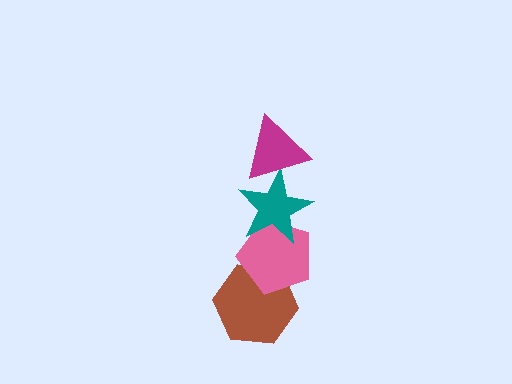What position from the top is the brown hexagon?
The brown hexagon is 4th from the top.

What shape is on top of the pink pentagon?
The teal star is on top of the pink pentagon.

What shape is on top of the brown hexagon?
The pink pentagon is on top of the brown hexagon.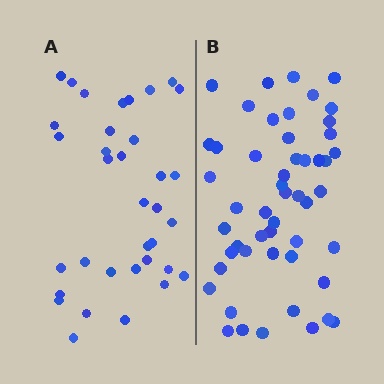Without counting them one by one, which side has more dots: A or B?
Region B (the right region) has more dots.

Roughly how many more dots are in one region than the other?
Region B has approximately 15 more dots than region A.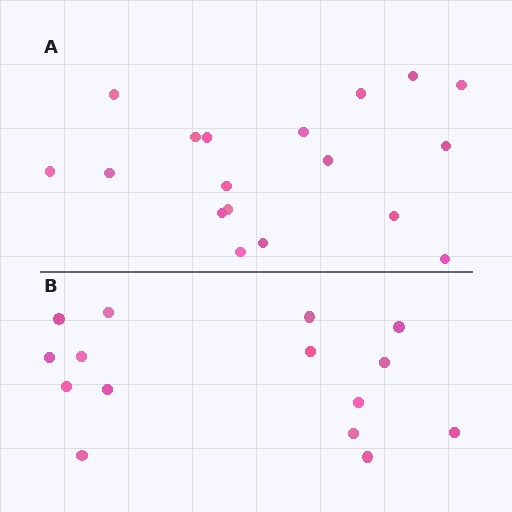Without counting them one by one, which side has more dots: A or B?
Region A (the top region) has more dots.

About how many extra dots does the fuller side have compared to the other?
Region A has just a few more — roughly 2 or 3 more dots than region B.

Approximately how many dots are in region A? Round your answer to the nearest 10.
About 20 dots. (The exact count is 18, which rounds to 20.)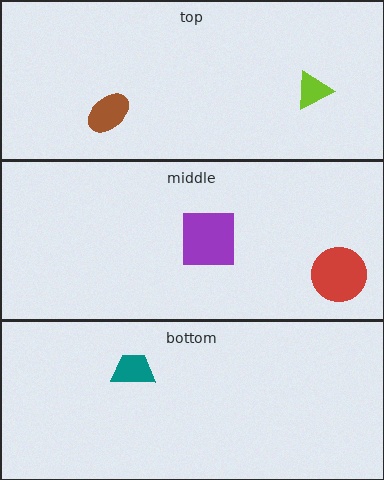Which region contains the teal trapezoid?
The bottom region.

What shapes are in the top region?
The brown ellipse, the lime triangle.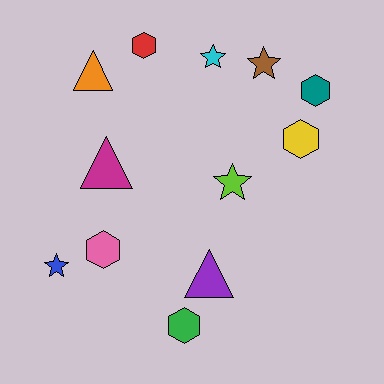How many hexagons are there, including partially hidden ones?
There are 5 hexagons.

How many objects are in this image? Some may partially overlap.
There are 12 objects.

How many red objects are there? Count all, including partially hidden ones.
There is 1 red object.